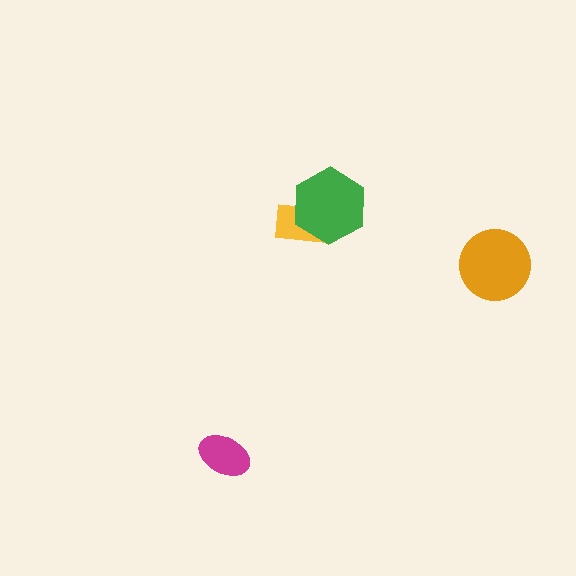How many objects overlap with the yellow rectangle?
1 object overlaps with the yellow rectangle.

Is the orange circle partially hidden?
No, no other shape covers it.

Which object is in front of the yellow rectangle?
The green hexagon is in front of the yellow rectangle.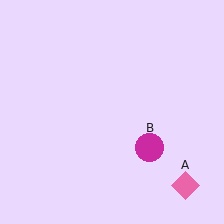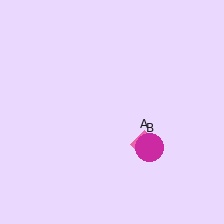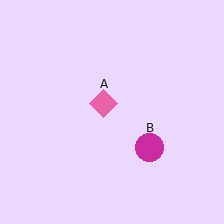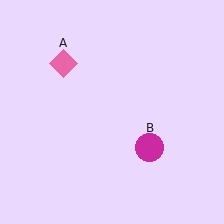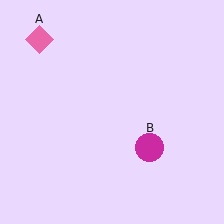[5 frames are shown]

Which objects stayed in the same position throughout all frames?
Magenta circle (object B) remained stationary.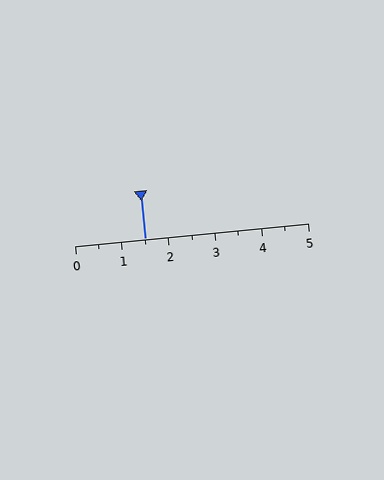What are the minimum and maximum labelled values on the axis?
The axis runs from 0 to 5.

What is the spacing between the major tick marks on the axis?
The major ticks are spaced 1 apart.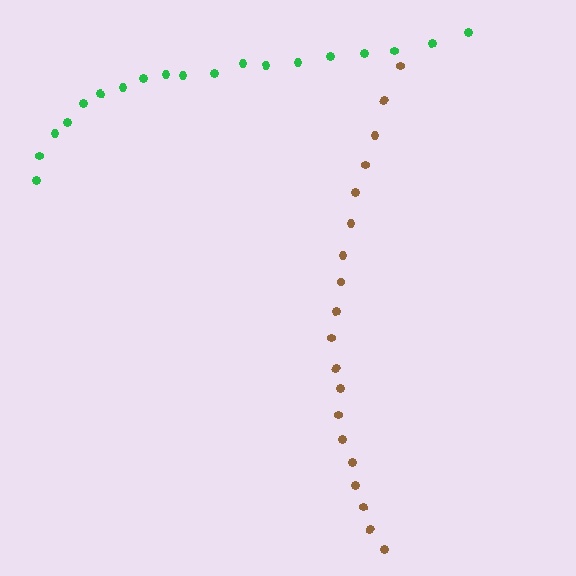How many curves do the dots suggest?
There are 2 distinct paths.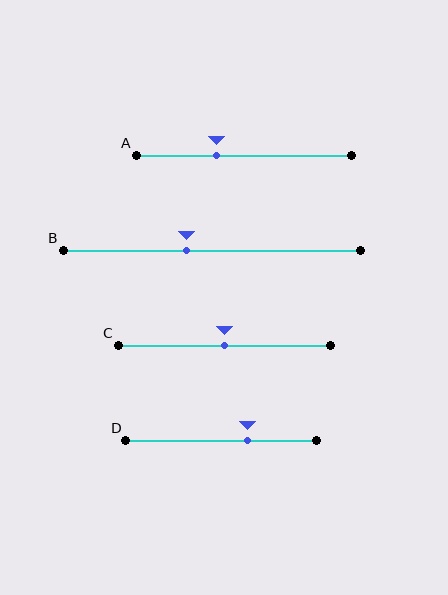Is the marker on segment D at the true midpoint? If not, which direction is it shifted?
No, the marker on segment D is shifted to the right by about 14% of the segment length.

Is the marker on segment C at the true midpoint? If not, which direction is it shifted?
Yes, the marker on segment C is at the true midpoint.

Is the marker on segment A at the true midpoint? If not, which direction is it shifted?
No, the marker on segment A is shifted to the left by about 13% of the segment length.